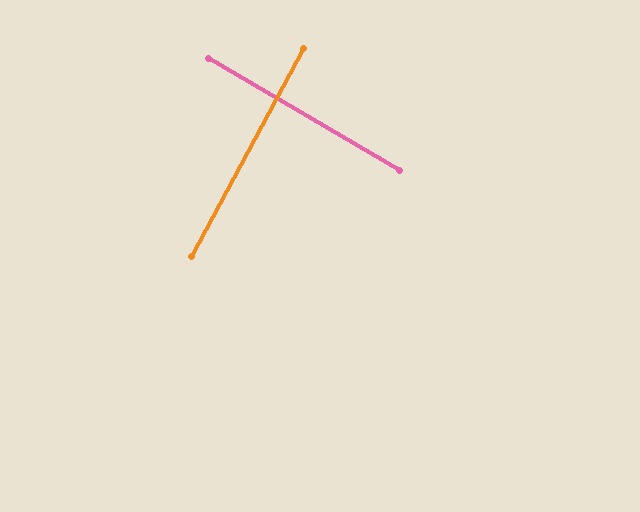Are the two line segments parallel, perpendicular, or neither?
Perpendicular — they meet at approximately 88°.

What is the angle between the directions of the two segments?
Approximately 88 degrees.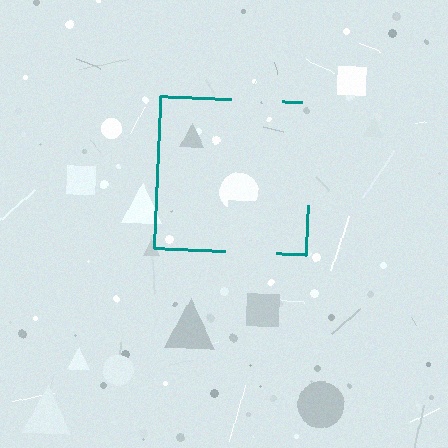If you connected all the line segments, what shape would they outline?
They would outline a square.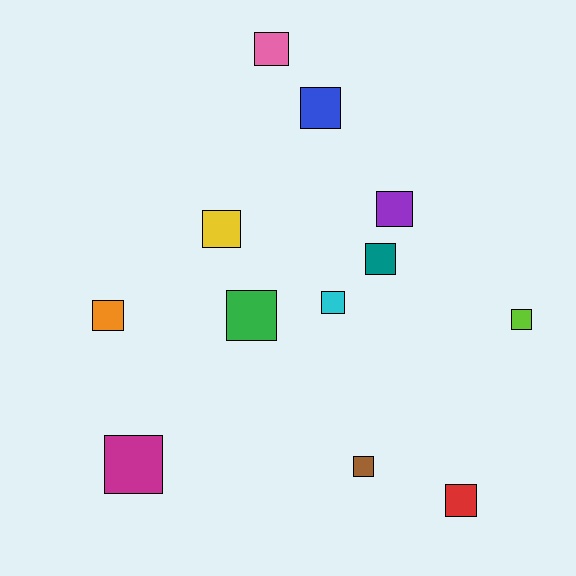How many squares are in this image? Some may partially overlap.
There are 12 squares.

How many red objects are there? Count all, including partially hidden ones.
There is 1 red object.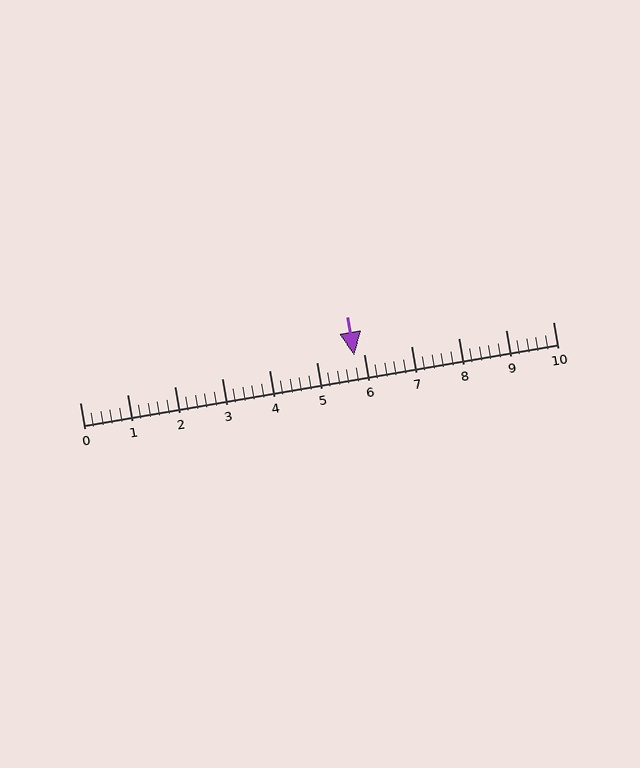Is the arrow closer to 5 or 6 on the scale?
The arrow is closer to 6.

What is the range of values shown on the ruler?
The ruler shows values from 0 to 10.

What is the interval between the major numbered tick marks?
The major tick marks are spaced 1 units apart.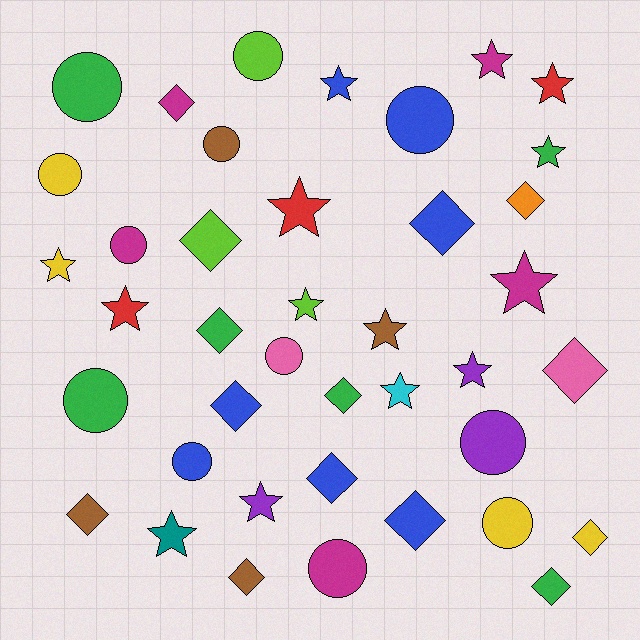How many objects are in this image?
There are 40 objects.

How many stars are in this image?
There are 14 stars.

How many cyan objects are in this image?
There is 1 cyan object.